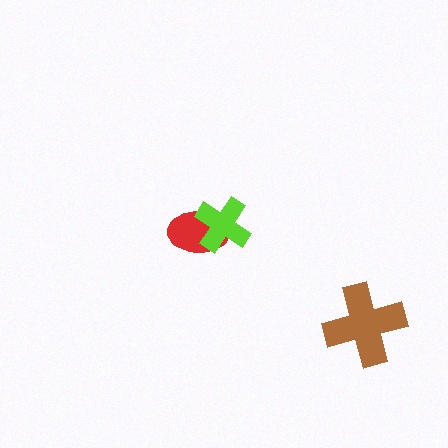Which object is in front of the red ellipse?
The lime cross is in front of the red ellipse.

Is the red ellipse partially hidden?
Yes, it is partially covered by another shape.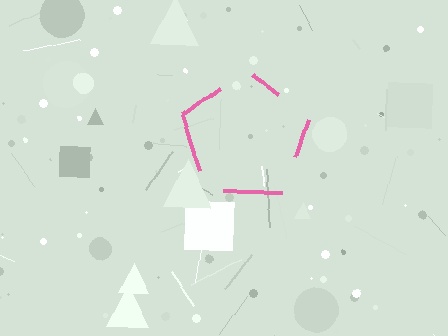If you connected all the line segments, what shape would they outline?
They would outline a pentagon.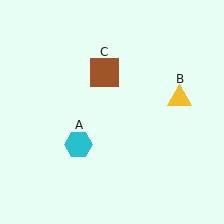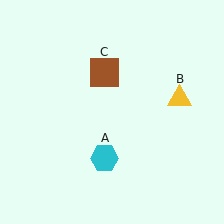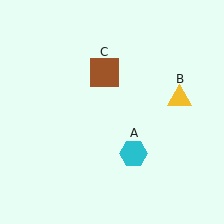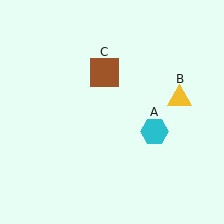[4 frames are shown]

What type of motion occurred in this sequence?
The cyan hexagon (object A) rotated counterclockwise around the center of the scene.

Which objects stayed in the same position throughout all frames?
Yellow triangle (object B) and brown square (object C) remained stationary.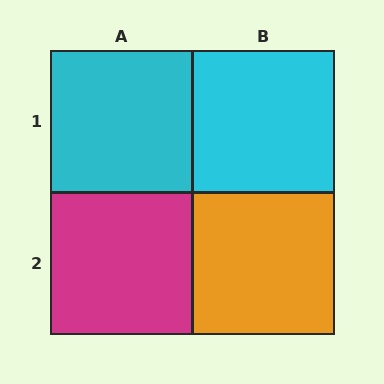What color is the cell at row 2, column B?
Orange.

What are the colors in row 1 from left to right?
Cyan, cyan.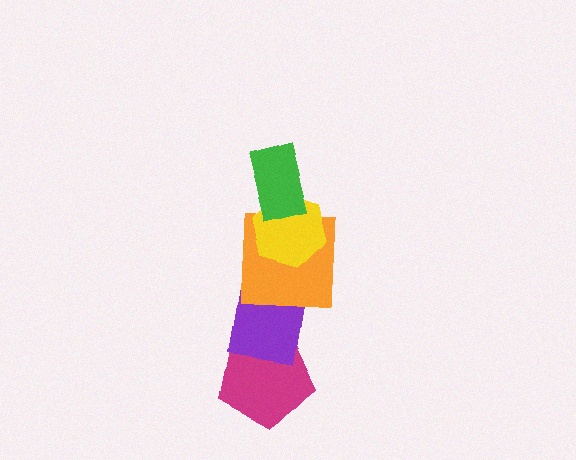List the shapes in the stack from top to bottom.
From top to bottom: the green rectangle, the yellow hexagon, the orange square, the purple square, the magenta pentagon.